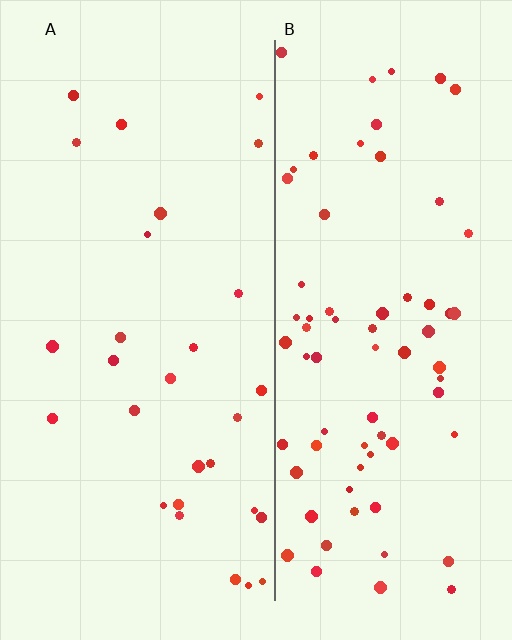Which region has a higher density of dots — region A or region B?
B (the right).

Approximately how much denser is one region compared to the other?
Approximately 2.5× — region B over region A.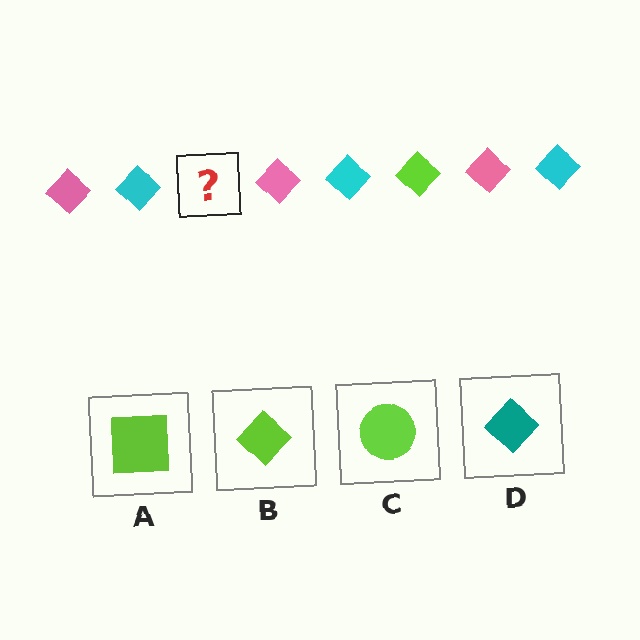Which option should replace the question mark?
Option B.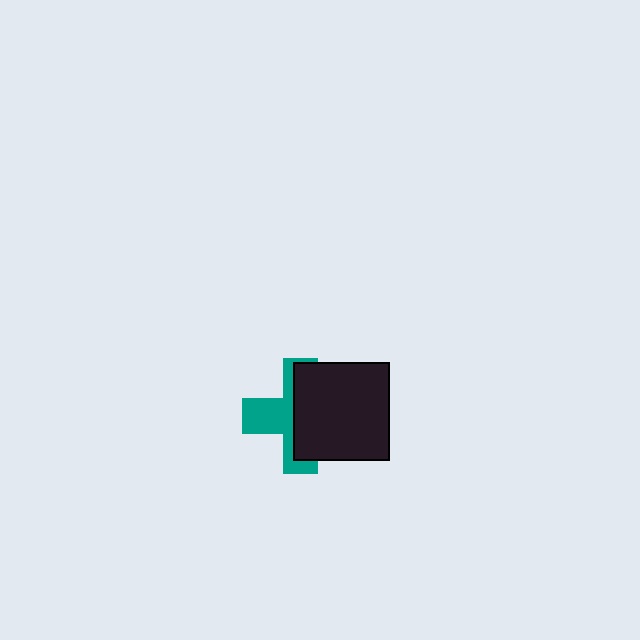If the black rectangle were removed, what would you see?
You would see the complete teal cross.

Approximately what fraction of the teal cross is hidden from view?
Roughly 56% of the teal cross is hidden behind the black rectangle.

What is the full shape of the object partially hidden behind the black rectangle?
The partially hidden object is a teal cross.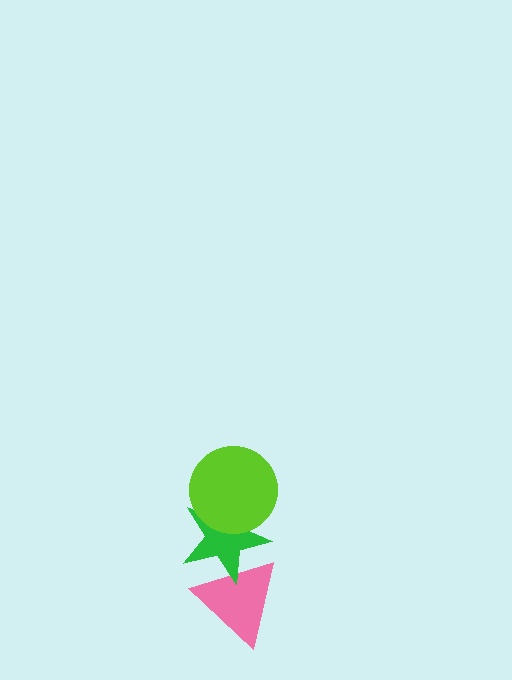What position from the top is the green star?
The green star is 2nd from the top.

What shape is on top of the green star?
The lime circle is on top of the green star.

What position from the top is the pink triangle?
The pink triangle is 3rd from the top.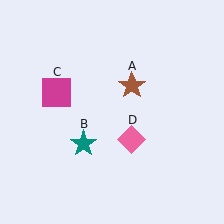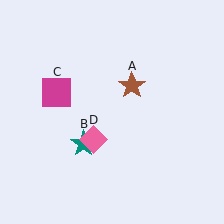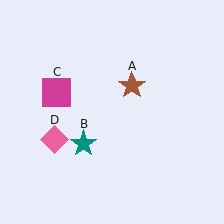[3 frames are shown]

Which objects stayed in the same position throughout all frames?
Brown star (object A) and teal star (object B) and magenta square (object C) remained stationary.